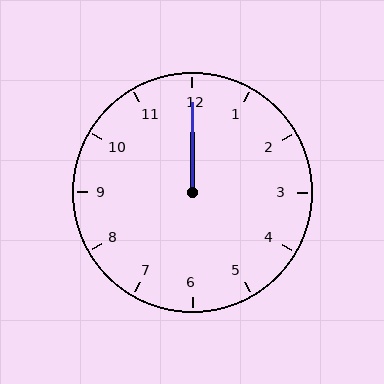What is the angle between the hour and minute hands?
Approximately 0 degrees.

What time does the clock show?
12:00.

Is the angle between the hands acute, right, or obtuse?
It is acute.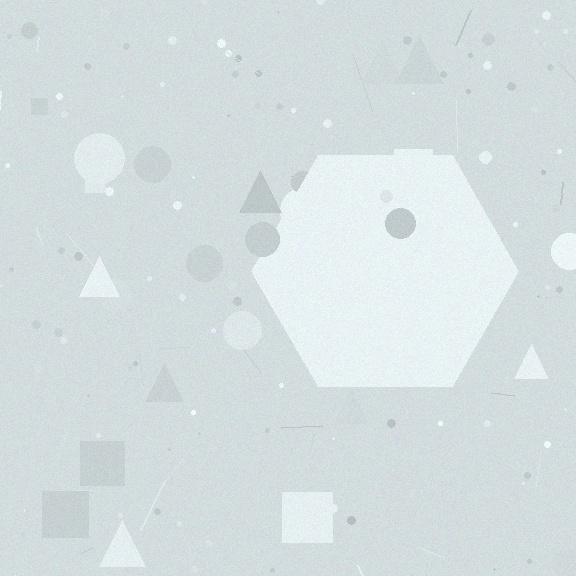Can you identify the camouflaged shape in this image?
The camouflaged shape is a hexagon.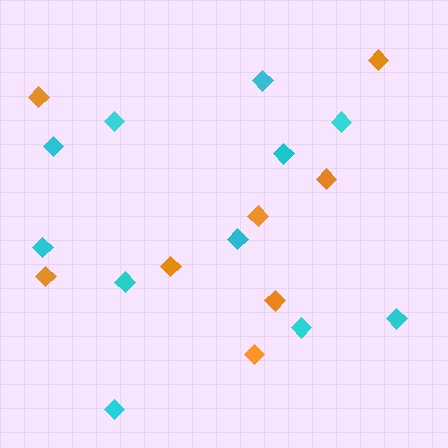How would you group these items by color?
There are 2 groups: one group of orange diamonds (8) and one group of cyan diamonds (11).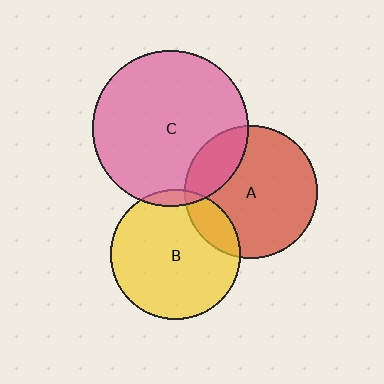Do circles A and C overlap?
Yes.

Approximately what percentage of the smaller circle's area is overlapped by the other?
Approximately 20%.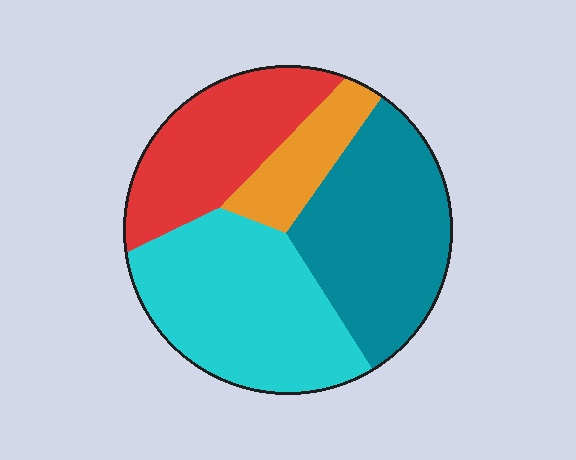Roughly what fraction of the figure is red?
Red covers 23% of the figure.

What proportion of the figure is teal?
Teal takes up about one third (1/3) of the figure.